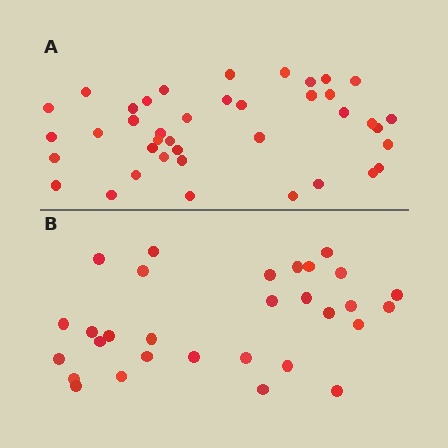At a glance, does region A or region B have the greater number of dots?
Region A (the top region) has more dots.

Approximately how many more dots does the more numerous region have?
Region A has roughly 10 or so more dots than region B.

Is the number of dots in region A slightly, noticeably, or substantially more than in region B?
Region A has noticeably more, but not dramatically so. The ratio is roughly 1.3 to 1.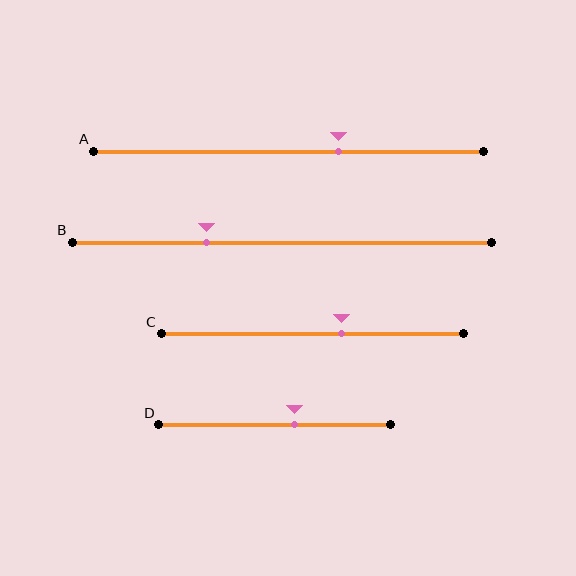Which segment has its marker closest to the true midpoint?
Segment D has its marker closest to the true midpoint.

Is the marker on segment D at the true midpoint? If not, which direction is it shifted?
No, the marker on segment D is shifted to the right by about 9% of the segment length.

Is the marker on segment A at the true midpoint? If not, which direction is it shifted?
No, the marker on segment A is shifted to the right by about 13% of the segment length.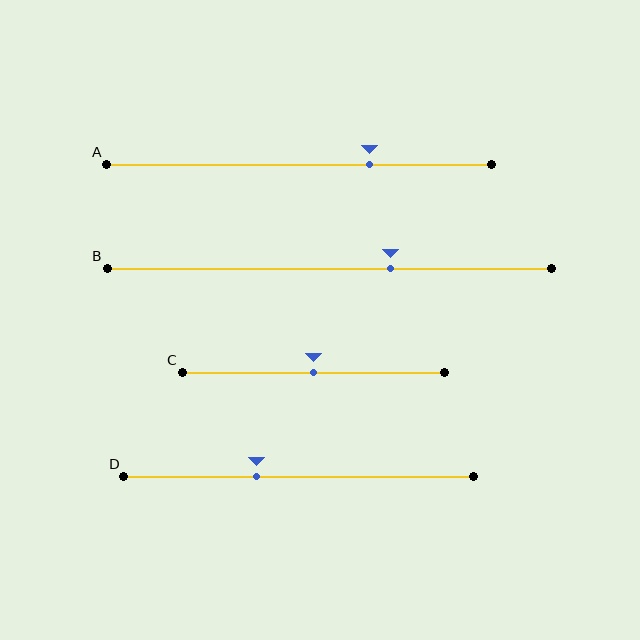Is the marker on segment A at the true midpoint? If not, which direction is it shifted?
No, the marker on segment A is shifted to the right by about 18% of the segment length.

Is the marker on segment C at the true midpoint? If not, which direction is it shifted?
Yes, the marker on segment C is at the true midpoint.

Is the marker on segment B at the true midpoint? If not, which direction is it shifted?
No, the marker on segment B is shifted to the right by about 14% of the segment length.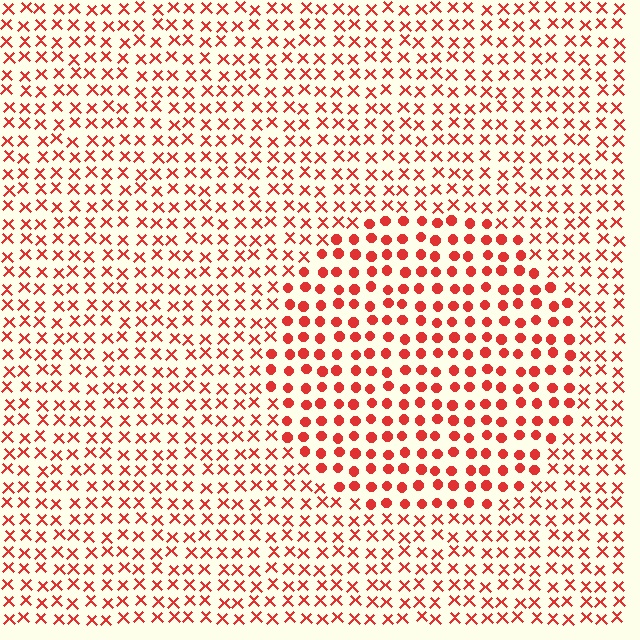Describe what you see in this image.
The image is filled with small red elements arranged in a uniform grid. A circle-shaped region contains circles, while the surrounding area contains X marks. The boundary is defined purely by the change in element shape.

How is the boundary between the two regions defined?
The boundary is defined by a change in element shape: circles inside vs. X marks outside. All elements share the same color and spacing.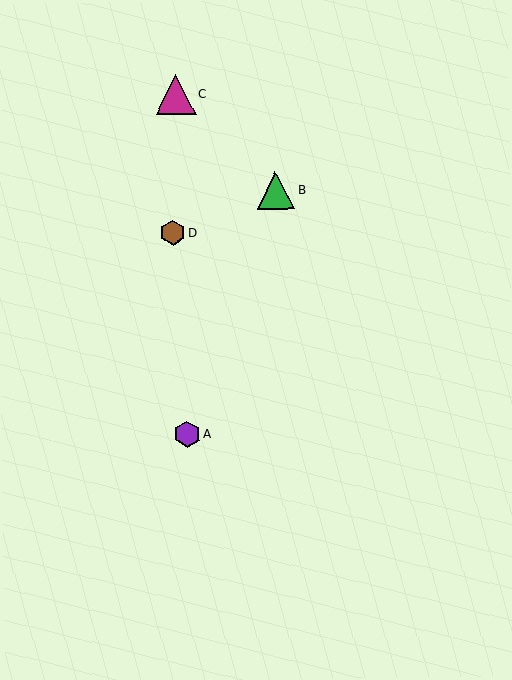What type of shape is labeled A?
Shape A is a purple hexagon.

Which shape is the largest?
The magenta triangle (labeled C) is the largest.